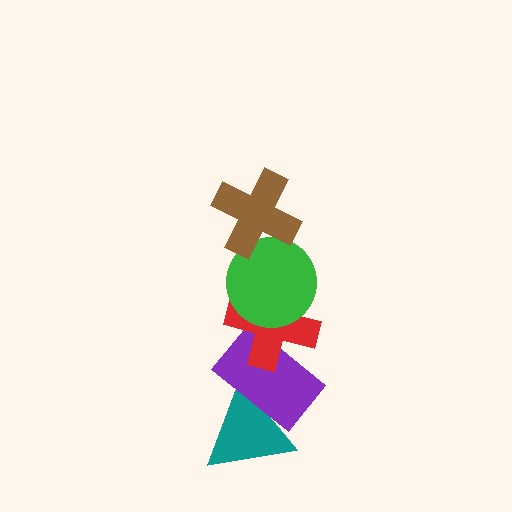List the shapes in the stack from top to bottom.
From top to bottom: the brown cross, the green circle, the red cross, the purple rectangle, the teal triangle.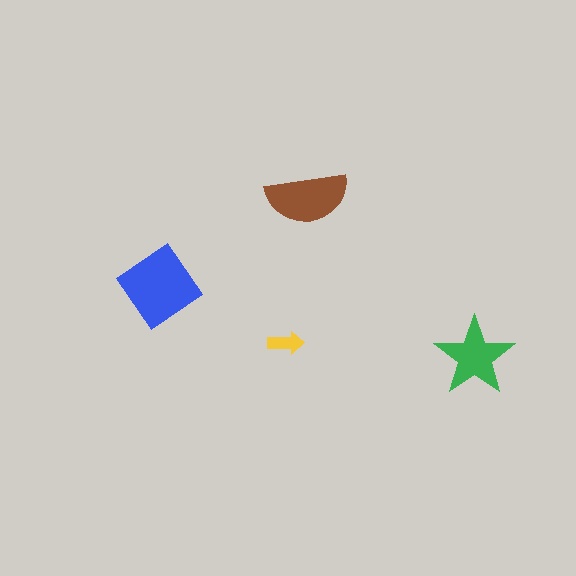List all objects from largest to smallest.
The blue diamond, the brown semicircle, the green star, the yellow arrow.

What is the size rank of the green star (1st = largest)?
3rd.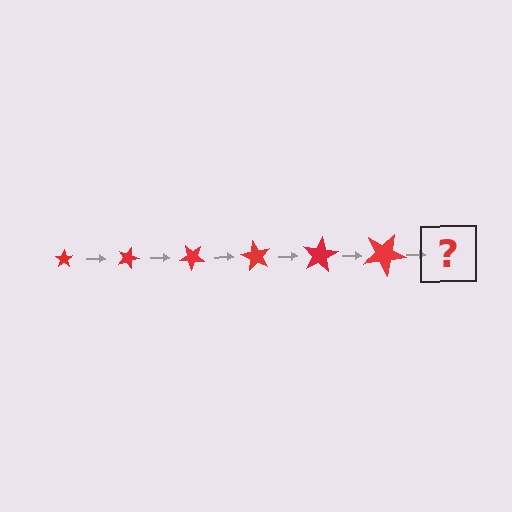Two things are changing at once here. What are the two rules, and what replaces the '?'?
The two rules are that the star grows larger each step and it rotates 20 degrees each step. The '?' should be a star, larger than the previous one and rotated 120 degrees from the start.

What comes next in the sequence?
The next element should be a star, larger than the previous one and rotated 120 degrees from the start.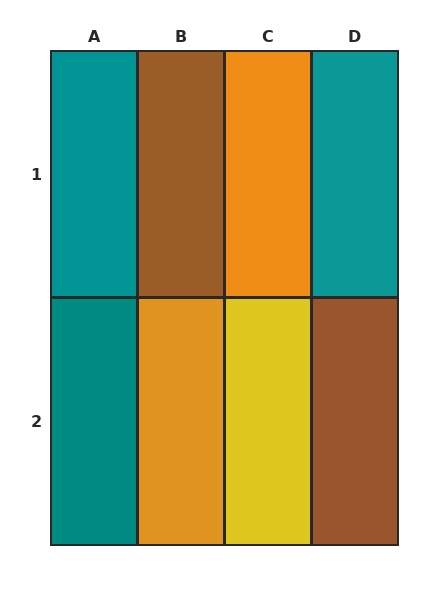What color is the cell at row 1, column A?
Teal.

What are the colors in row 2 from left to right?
Teal, orange, yellow, brown.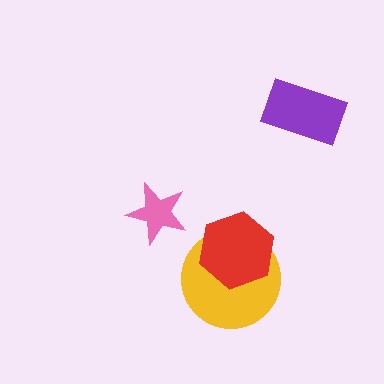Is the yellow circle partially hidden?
Yes, it is partially covered by another shape.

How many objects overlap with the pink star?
0 objects overlap with the pink star.